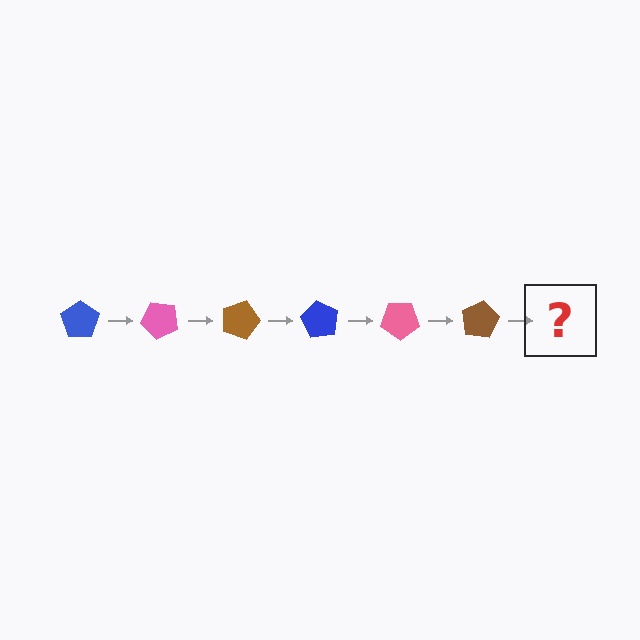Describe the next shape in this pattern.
It should be a blue pentagon, rotated 270 degrees from the start.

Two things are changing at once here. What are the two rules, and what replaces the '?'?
The two rules are that it rotates 45 degrees each step and the color cycles through blue, pink, and brown. The '?' should be a blue pentagon, rotated 270 degrees from the start.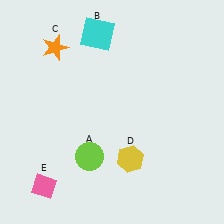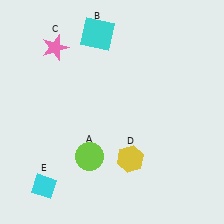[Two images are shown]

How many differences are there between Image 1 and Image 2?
There are 2 differences between the two images.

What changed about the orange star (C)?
In Image 1, C is orange. In Image 2, it changed to pink.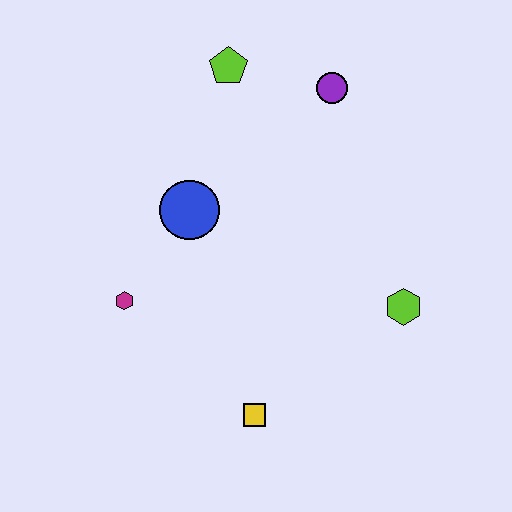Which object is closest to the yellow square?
The magenta hexagon is closest to the yellow square.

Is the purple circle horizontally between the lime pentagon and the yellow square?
No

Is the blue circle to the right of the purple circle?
No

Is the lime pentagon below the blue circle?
No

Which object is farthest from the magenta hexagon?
The purple circle is farthest from the magenta hexagon.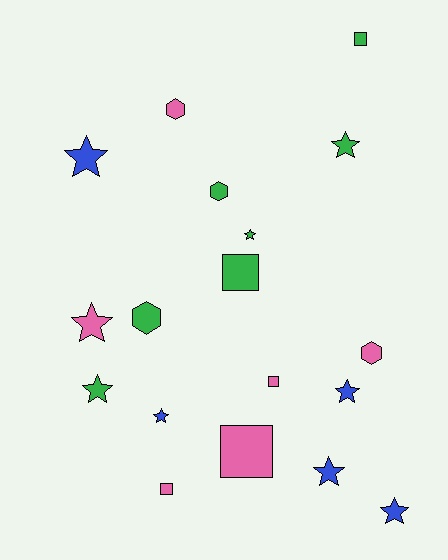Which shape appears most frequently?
Star, with 9 objects.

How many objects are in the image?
There are 18 objects.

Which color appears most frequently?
Green, with 7 objects.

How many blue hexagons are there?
There are no blue hexagons.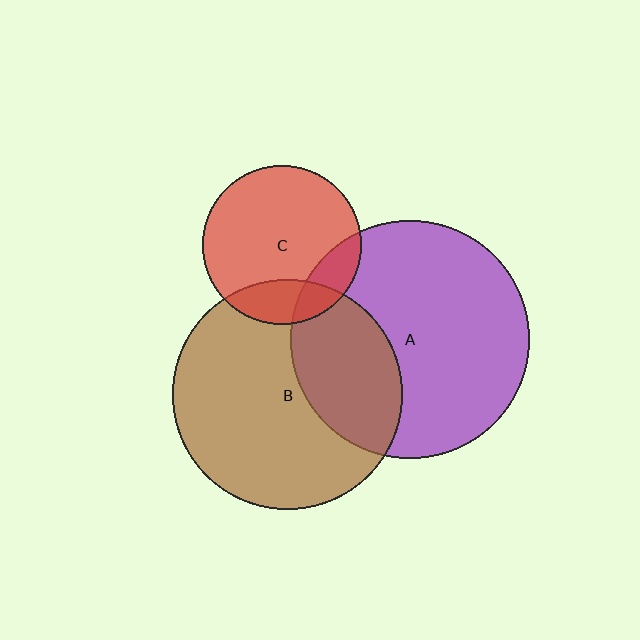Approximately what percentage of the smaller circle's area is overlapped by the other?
Approximately 20%.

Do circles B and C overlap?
Yes.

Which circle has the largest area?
Circle A (purple).